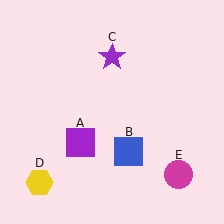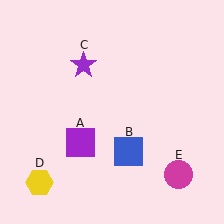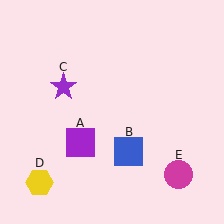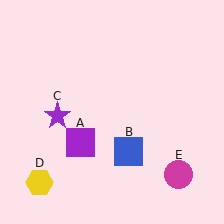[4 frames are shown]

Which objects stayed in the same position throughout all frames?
Purple square (object A) and blue square (object B) and yellow hexagon (object D) and magenta circle (object E) remained stationary.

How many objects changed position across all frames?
1 object changed position: purple star (object C).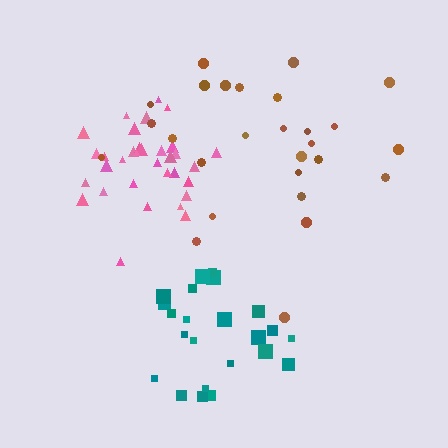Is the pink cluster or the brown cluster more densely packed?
Pink.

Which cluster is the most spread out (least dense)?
Brown.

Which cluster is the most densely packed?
Pink.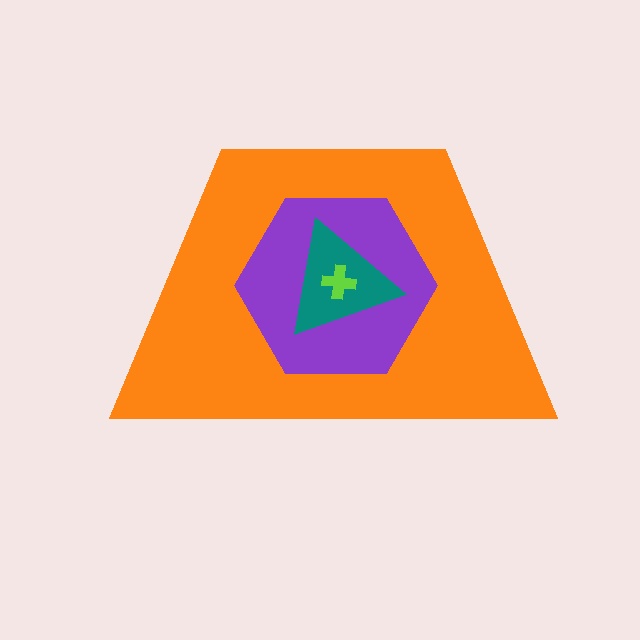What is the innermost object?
The lime cross.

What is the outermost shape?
The orange trapezoid.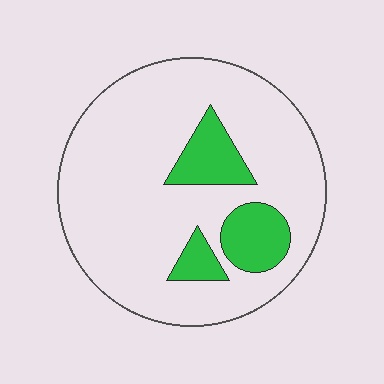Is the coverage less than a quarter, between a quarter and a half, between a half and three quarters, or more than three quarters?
Less than a quarter.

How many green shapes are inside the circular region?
3.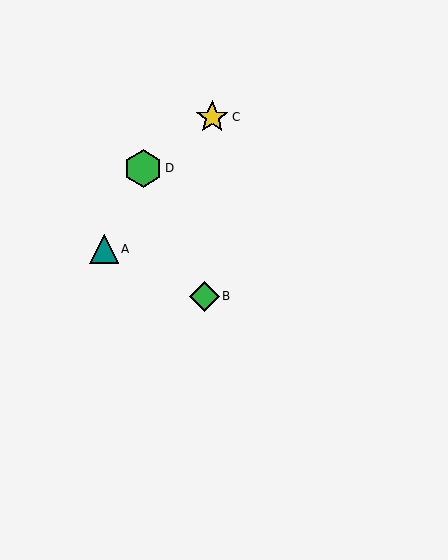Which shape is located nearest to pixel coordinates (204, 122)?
The yellow star (labeled C) at (212, 117) is nearest to that location.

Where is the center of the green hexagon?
The center of the green hexagon is at (143, 169).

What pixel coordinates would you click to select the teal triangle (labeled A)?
Click at (104, 249) to select the teal triangle A.